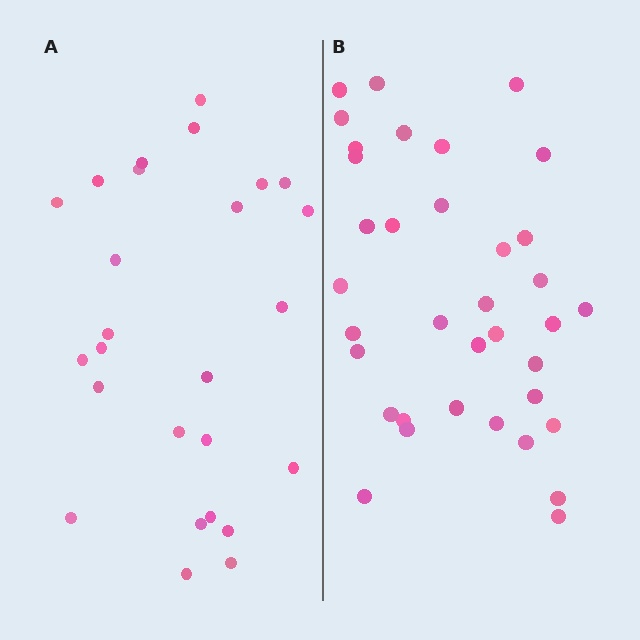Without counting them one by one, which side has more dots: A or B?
Region B (the right region) has more dots.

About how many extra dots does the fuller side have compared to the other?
Region B has roughly 10 or so more dots than region A.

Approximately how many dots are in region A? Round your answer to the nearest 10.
About 30 dots. (The exact count is 26, which rounds to 30.)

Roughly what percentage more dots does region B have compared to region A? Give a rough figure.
About 40% more.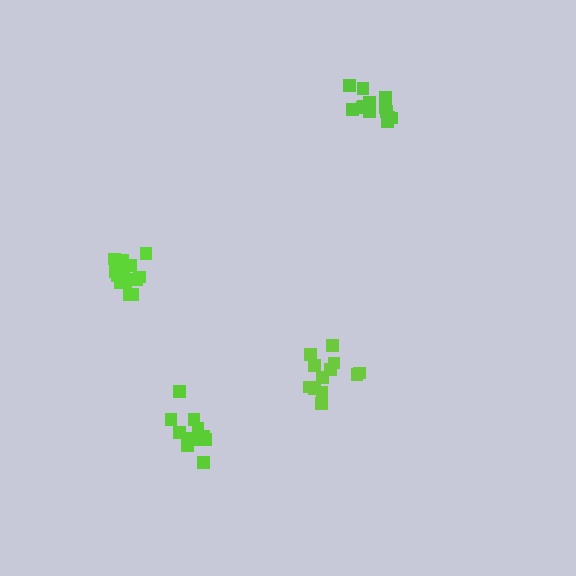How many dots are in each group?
Group 1: 14 dots, Group 2: 14 dots, Group 3: 14 dots, Group 4: 11 dots (53 total).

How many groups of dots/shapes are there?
There are 4 groups.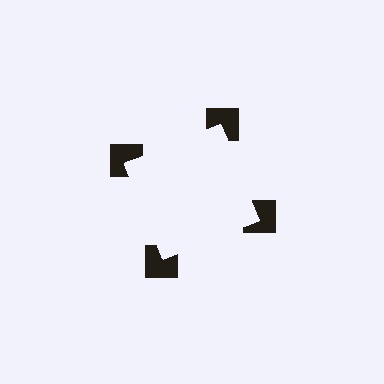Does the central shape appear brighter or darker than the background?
It typically appears slightly brighter than the background, even though no actual brightness change is drawn.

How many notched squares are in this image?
There are 4 — one at each vertex of the illusory square.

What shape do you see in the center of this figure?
An illusory square — its edges are inferred from the aligned wedge cuts in the notched squares, not physically drawn.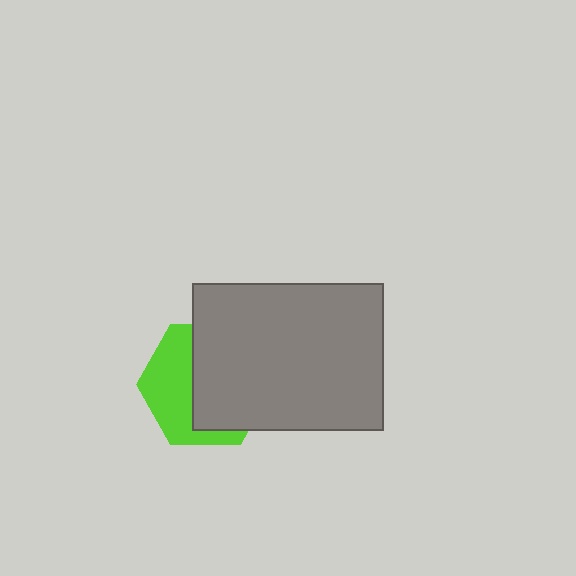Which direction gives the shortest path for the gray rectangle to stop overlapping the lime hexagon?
Moving right gives the shortest separation.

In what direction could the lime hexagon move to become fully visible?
The lime hexagon could move left. That would shift it out from behind the gray rectangle entirely.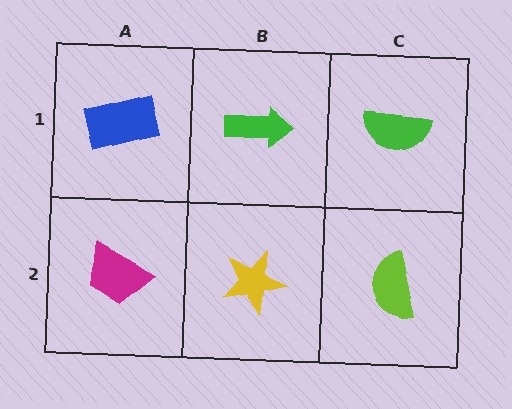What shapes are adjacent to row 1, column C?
A lime semicircle (row 2, column C), a green arrow (row 1, column B).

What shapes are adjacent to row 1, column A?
A magenta trapezoid (row 2, column A), a green arrow (row 1, column B).